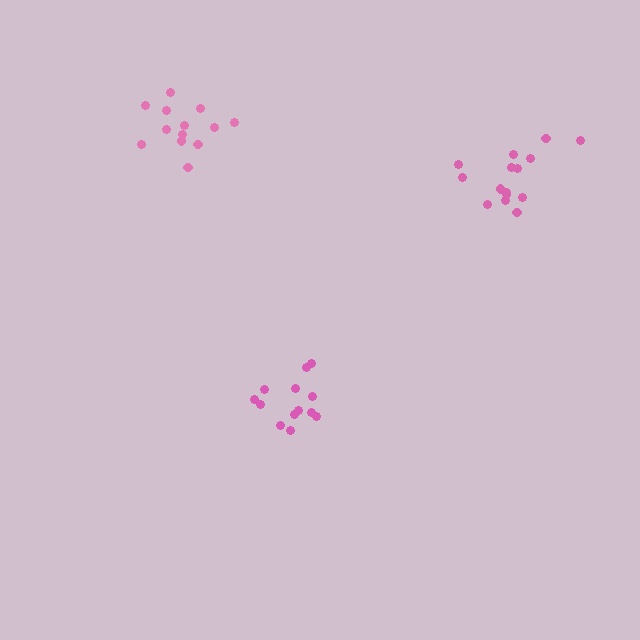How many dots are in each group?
Group 1: 15 dots, Group 2: 13 dots, Group 3: 13 dots (41 total).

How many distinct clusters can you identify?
There are 3 distinct clusters.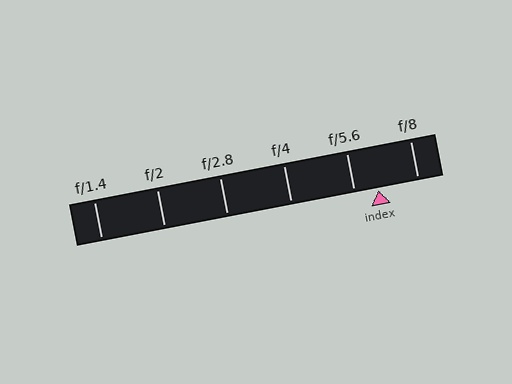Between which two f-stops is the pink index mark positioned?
The index mark is between f/5.6 and f/8.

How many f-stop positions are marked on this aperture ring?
There are 6 f-stop positions marked.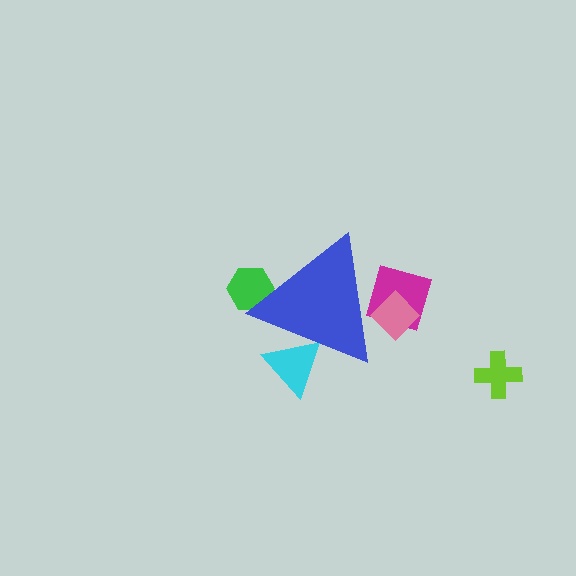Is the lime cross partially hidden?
No, the lime cross is fully visible.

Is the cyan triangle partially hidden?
Yes, the cyan triangle is partially hidden behind the blue triangle.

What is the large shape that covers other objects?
A blue triangle.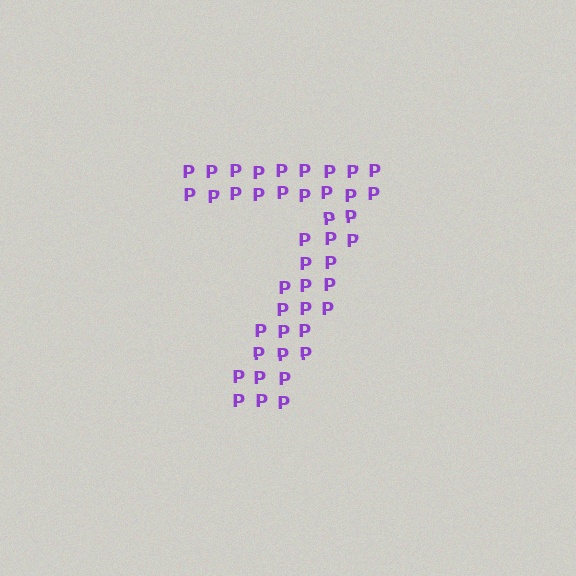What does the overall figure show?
The overall figure shows the digit 7.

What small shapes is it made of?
It is made of small letter P's.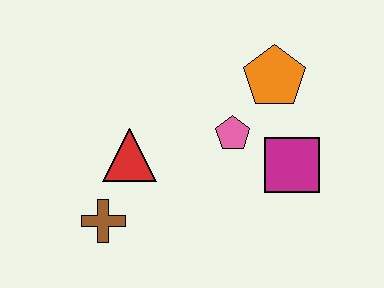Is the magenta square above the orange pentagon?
No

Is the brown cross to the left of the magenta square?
Yes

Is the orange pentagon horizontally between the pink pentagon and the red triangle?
No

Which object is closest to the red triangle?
The brown cross is closest to the red triangle.